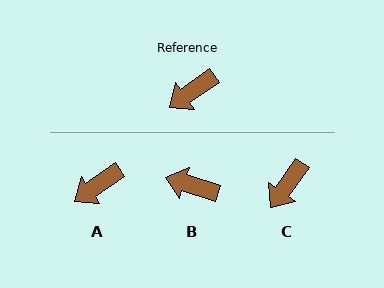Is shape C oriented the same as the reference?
No, it is off by about 20 degrees.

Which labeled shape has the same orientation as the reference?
A.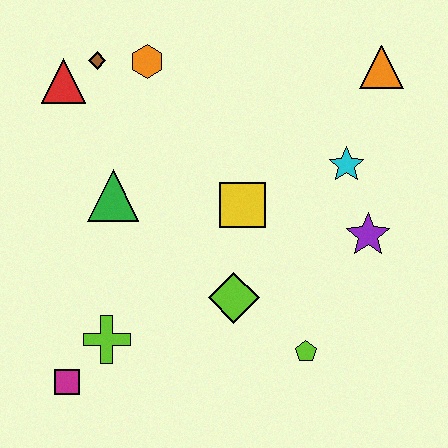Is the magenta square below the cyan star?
Yes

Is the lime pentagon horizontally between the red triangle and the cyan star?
Yes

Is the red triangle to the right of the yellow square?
No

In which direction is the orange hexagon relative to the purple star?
The orange hexagon is to the left of the purple star.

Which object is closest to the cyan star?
The purple star is closest to the cyan star.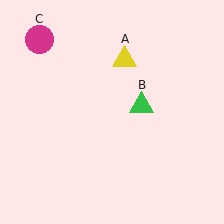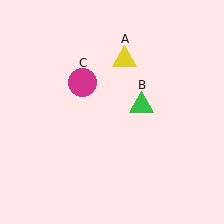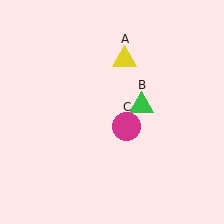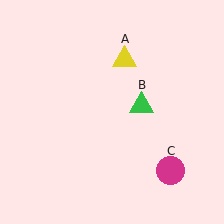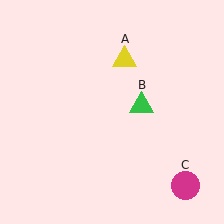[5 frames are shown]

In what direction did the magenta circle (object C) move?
The magenta circle (object C) moved down and to the right.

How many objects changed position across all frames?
1 object changed position: magenta circle (object C).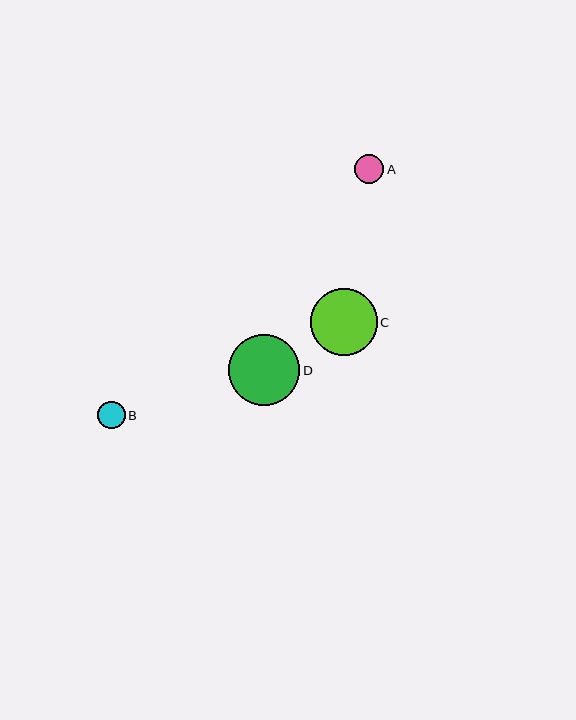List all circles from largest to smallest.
From largest to smallest: D, C, A, B.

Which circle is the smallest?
Circle B is the smallest with a size of approximately 27 pixels.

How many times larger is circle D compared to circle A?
Circle D is approximately 2.4 times the size of circle A.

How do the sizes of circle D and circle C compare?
Circle D and circle C are approximately the same size.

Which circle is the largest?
Circle D is the largest with a size of approximately 72 pixels.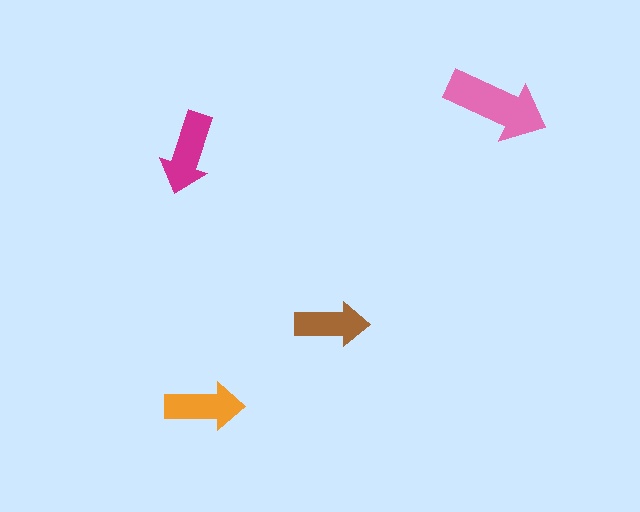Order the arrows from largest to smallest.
the pink one, the magenta one, the orange one, the brown one.